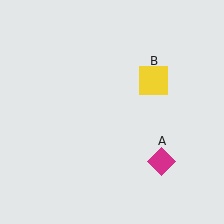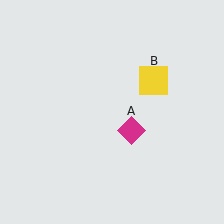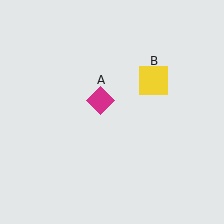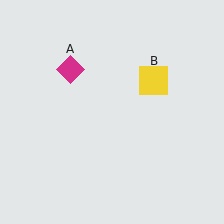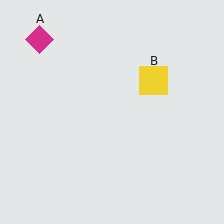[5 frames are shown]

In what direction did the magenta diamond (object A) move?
The magenta diamond (object A) moved up and to the left.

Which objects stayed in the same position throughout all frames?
Yellow square (object B) remained stationary.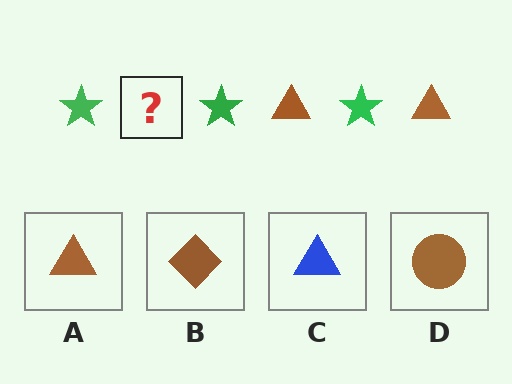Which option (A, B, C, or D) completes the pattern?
A.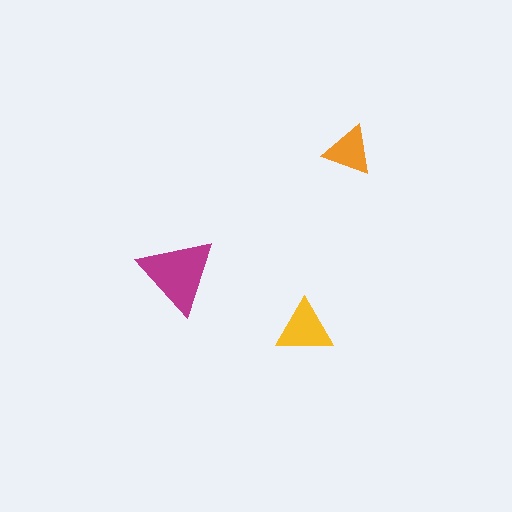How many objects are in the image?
There are 3 objects in the image.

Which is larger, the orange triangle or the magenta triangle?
The magenta one.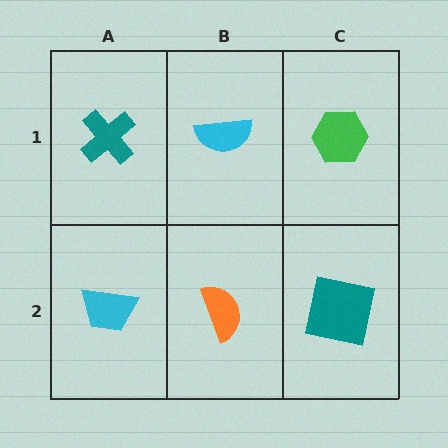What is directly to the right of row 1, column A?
A cyan semicircle.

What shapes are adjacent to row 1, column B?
An orange semicircle (row 2, column B), a teal cross (row 1, column A), a green hexagon (row 1, column C).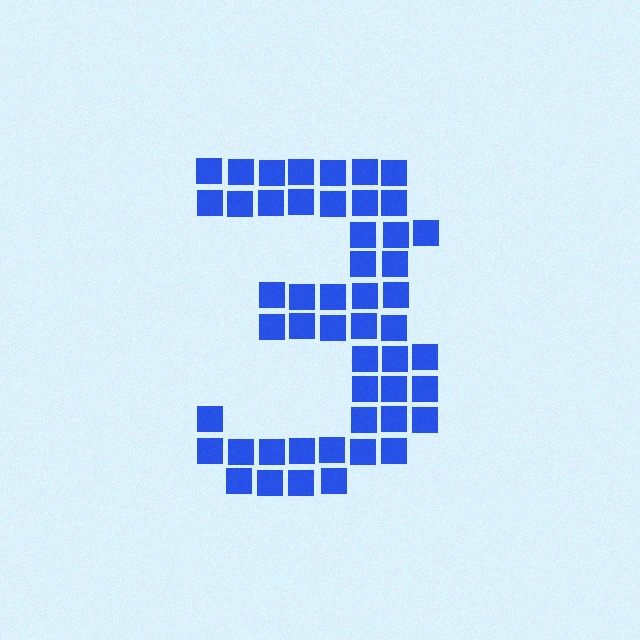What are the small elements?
The small elements are squares.